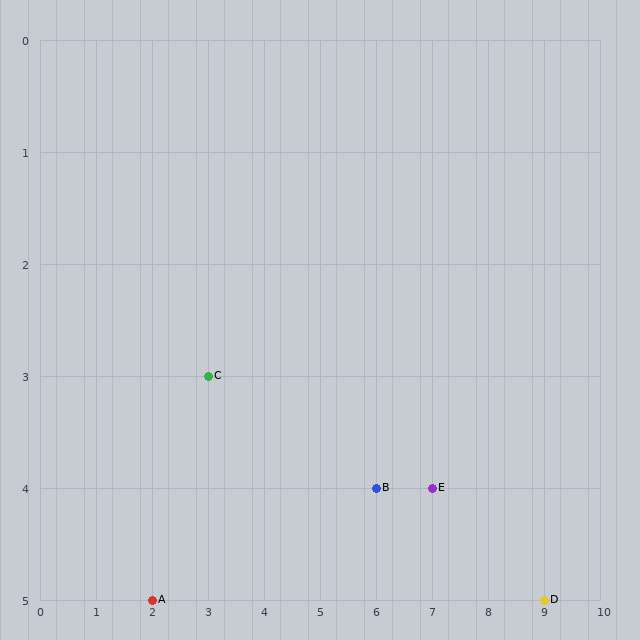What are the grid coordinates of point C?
Point C is at grid coordinates (3, 3).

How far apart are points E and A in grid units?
Points E and A are 5 columns and 1 row apart (about 5.1 grid units diagonally).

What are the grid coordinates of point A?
Point A is at grid coordinates (2, 5).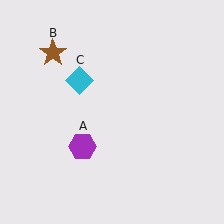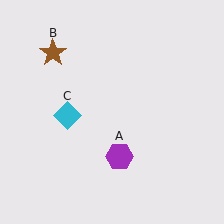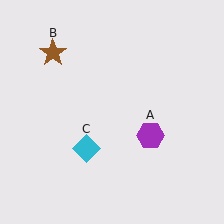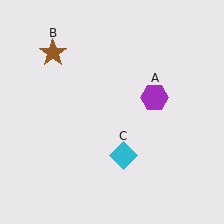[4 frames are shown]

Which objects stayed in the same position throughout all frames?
Brown star (object B) remained stationary.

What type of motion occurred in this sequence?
The purple hexagon (object A), cyan diamond (object C) rotated counterclockwise around the center of the scene.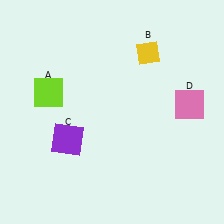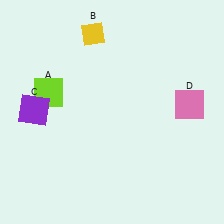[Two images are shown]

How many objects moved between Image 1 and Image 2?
2 objects moved between the two images.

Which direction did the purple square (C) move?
The purple square (C) moved left.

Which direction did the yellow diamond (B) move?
The yellow diamond (B) moved left.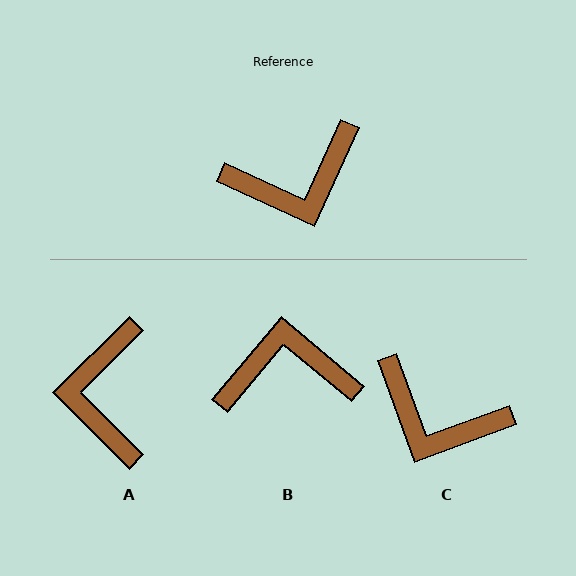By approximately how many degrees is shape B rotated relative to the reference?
Approximately 164 degrees counter-clockwise.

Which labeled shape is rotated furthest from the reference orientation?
B, about 164 degrees away.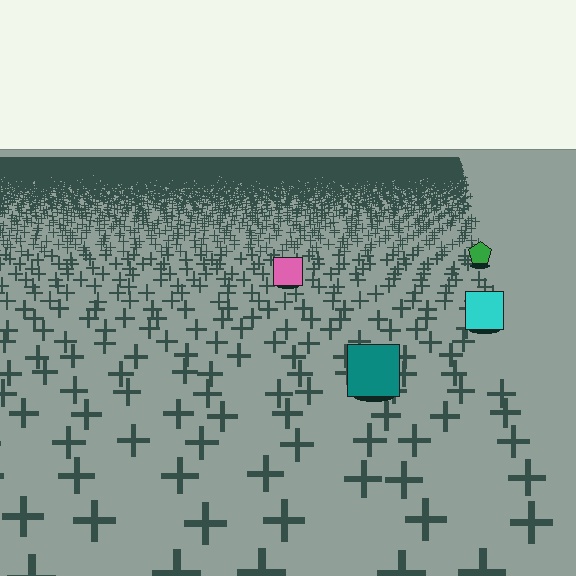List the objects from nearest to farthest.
From nearest to farthest: the teal square, the cyan square, the pink square, the green pentagon.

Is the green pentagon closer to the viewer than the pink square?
No. The pink square is closer — you can tell from the texture gradient: the ground texture is coarser near it.